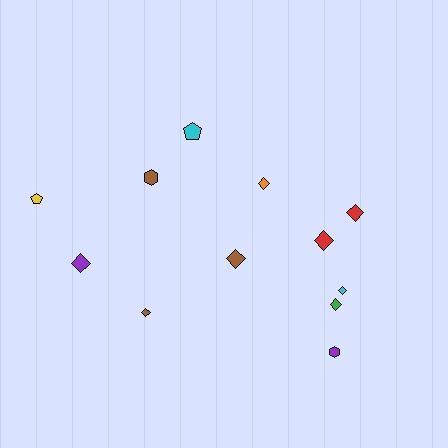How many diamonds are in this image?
There are 8 diamonds.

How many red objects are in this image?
There are 2 red objects.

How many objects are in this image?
There are 12 objects.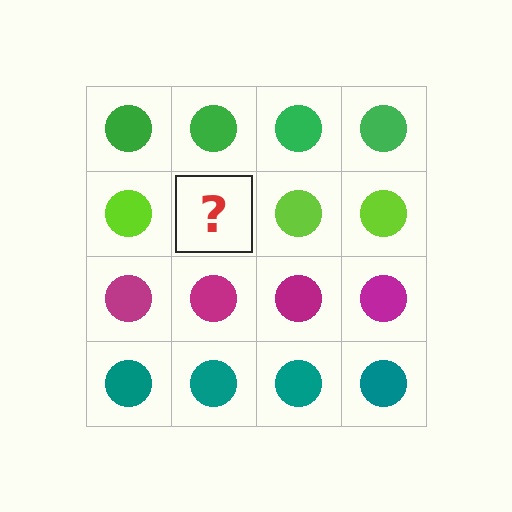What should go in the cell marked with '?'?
The missing cell should contain a lime circle.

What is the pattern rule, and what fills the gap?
The rule is that each row has a consistent color. The gap should be filled with a lime circle.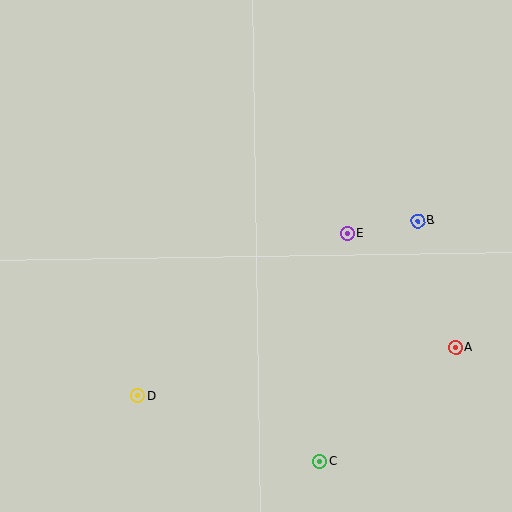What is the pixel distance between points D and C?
The distance between D and C is 193 pixels.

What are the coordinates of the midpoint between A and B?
The midpoint between A and B is at (437, 284).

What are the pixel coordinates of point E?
Point E is at (347, 233).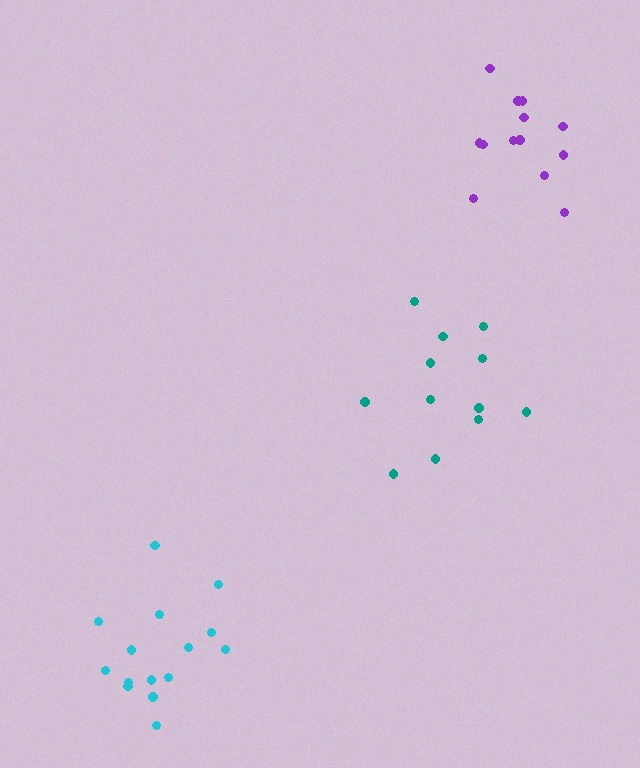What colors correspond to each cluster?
The clusters are colored: purple, teal, cyan.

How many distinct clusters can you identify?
There are 3 distinct clusters.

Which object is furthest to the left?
The cyan cluster is leftmost.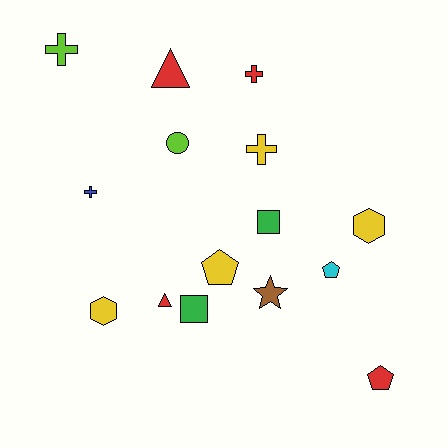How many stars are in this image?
There is 1 star.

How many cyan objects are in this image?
There is 1 cyan object.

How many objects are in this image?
There are 15 objects.